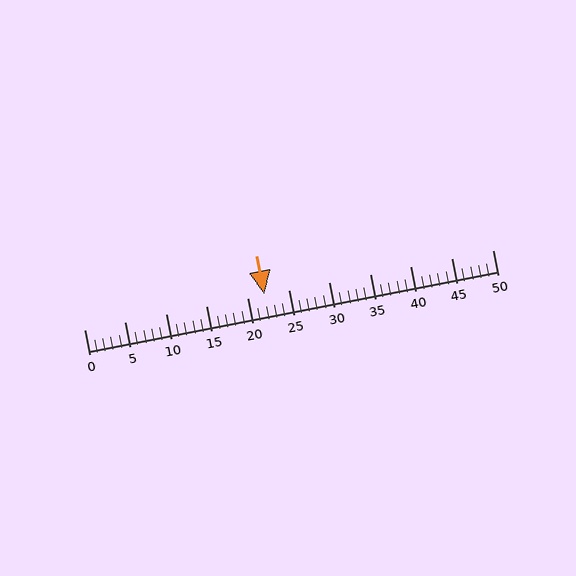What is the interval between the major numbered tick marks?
The major tick marks are spaced 5 units apart.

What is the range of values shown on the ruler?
The ruler shows values from 0 to 50.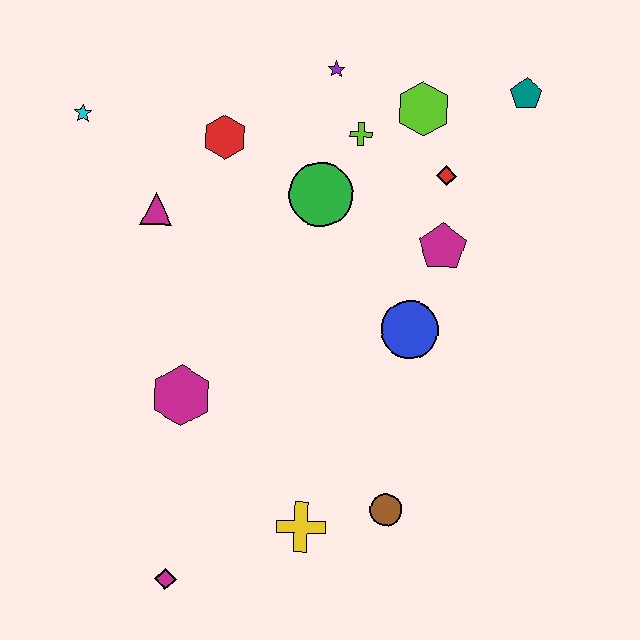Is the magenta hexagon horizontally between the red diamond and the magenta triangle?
Yes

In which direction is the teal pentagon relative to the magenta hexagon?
The teal pentagon is to the right of the magenta hexagon.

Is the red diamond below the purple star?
Yes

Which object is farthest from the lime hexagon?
The magenta diamond is farthest from the lime hexagon.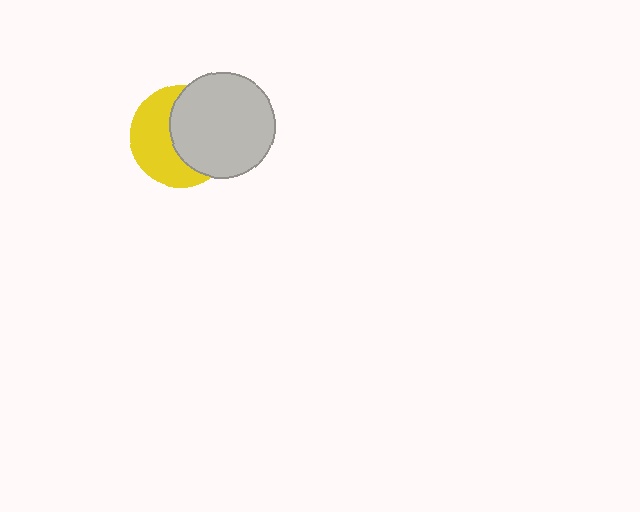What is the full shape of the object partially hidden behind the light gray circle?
The partially hidden object is a yellow circle.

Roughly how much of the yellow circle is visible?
About half of it is visible (roughly 48%).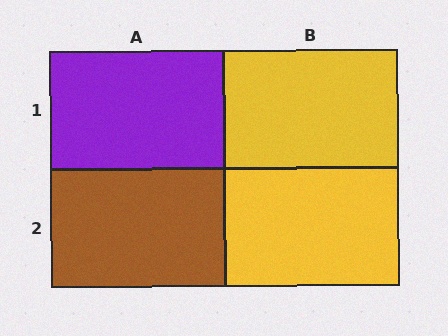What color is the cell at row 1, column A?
Purple.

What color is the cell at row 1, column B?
Yellow.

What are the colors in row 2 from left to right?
Brown, yellow.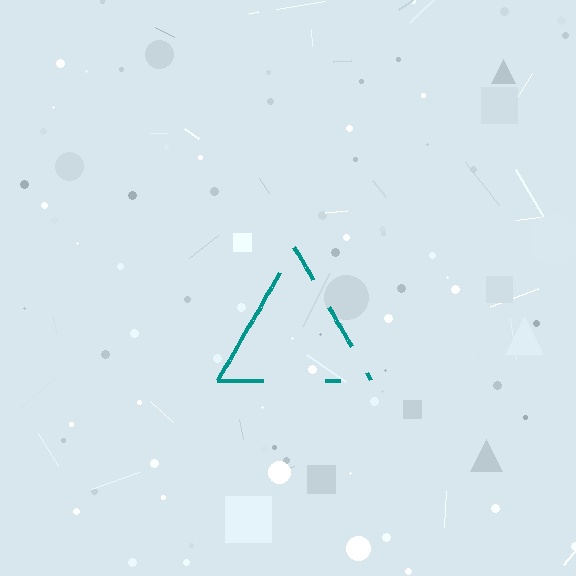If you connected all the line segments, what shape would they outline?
They would outline a triangle.